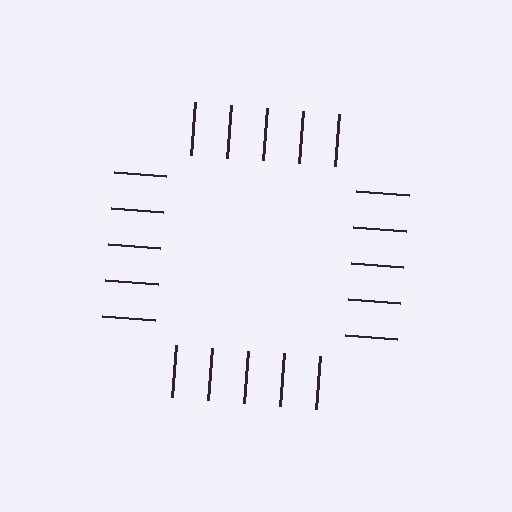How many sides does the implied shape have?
4 sides — the line-ends trace a square.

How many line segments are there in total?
20 — 5 along each of the 4 edges.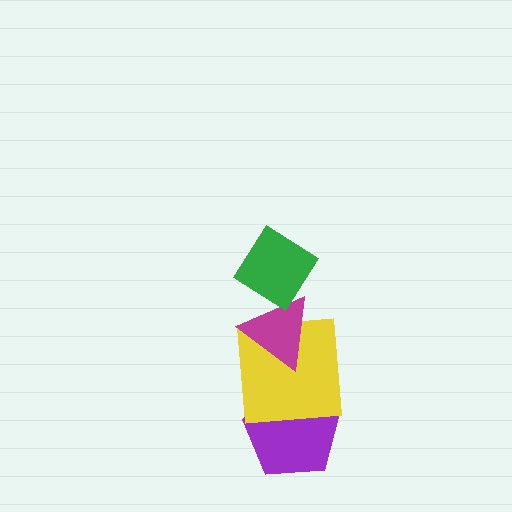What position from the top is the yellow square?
The yellow square is 3rd from the top.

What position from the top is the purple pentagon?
The purple pentagon is 4th from the top.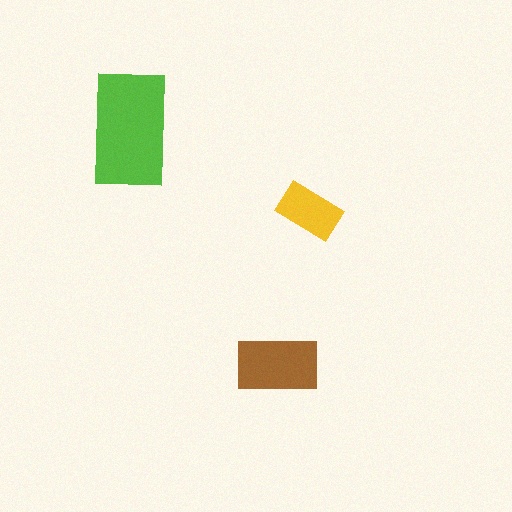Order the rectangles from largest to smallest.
the lime one, the brown one, the yellow one.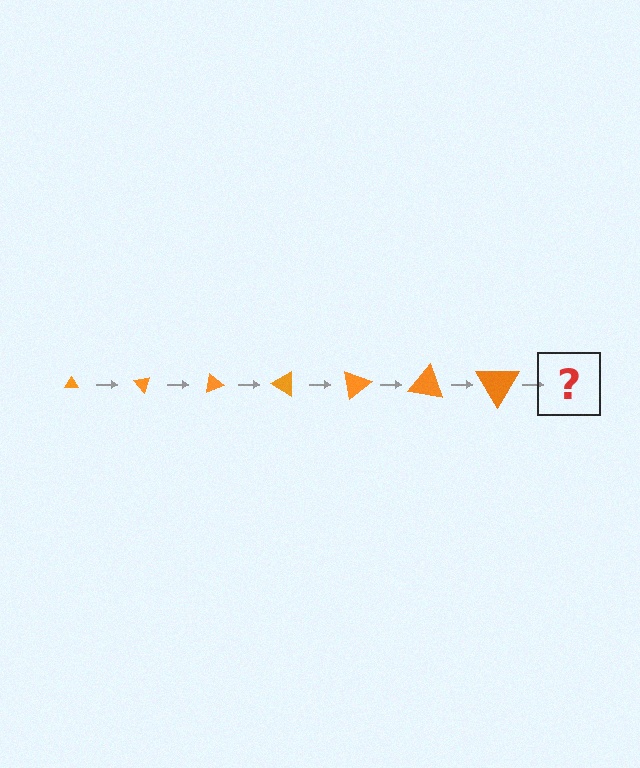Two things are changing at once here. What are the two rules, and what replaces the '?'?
The two rules are that the triangle grows larger each step and it rotates 50 degrees each step. The '?' should be a triangle, larger than the previous one and rotated 350 degrees from the start.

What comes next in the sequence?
The next element should be a triangle, larger than the previous one and rotated 350 degrees from the start.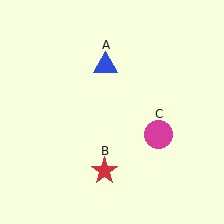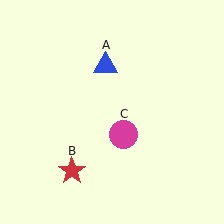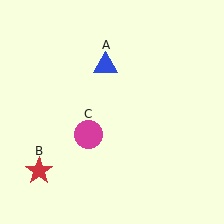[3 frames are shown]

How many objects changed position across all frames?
2 objects changed position: red star (object B), magenta circle (object C).